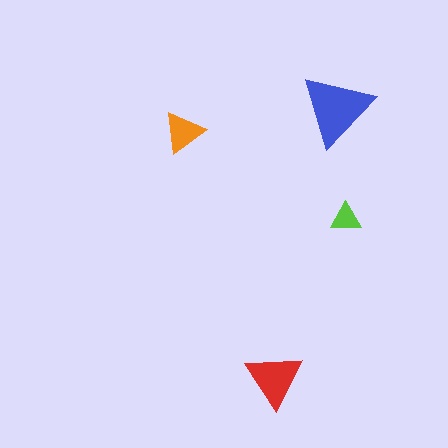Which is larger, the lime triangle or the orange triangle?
The orange one.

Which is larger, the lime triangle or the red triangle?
The red one.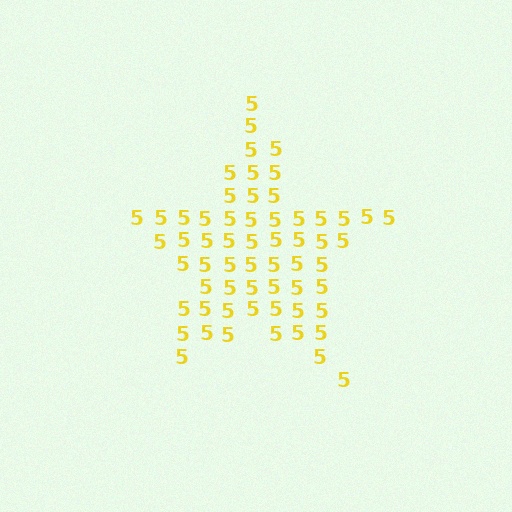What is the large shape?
The large shape is a star.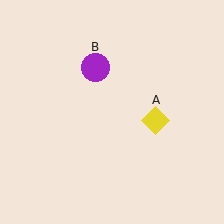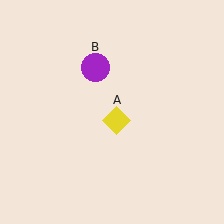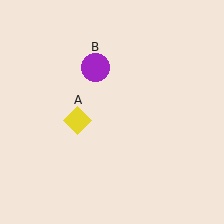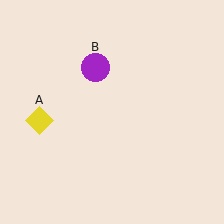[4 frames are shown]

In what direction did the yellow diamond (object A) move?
The yellow diamond (object A) moved left.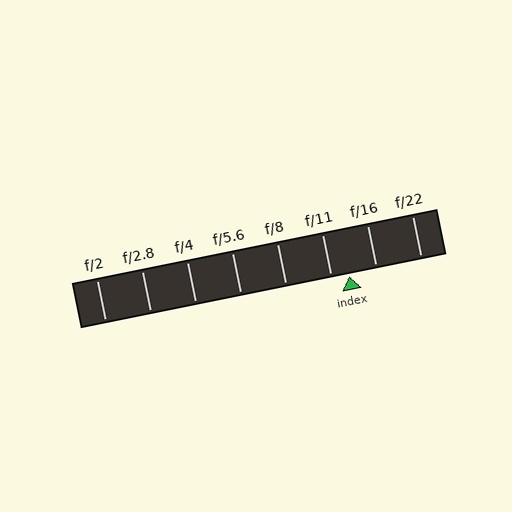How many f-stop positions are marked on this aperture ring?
There are 8 f-stop positions marked.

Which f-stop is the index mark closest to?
The index mark is closest to f/11.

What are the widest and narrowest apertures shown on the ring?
The widest aperture shown is f/2 and the narrowest is f/22.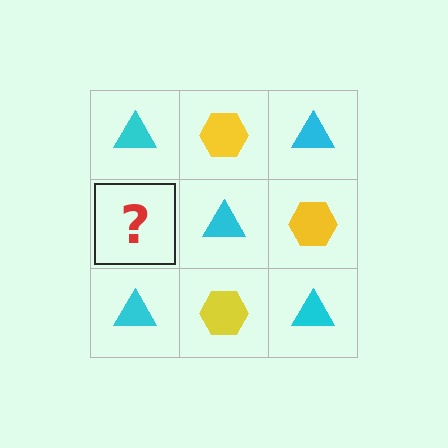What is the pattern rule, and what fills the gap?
The rule is that it alternates cyan triangle and yellow hexagon in a checkerboard pattern. The gap should be filled with a yellow hexagon.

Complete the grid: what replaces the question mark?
The question mark should be replaced with a yellow hexagon.